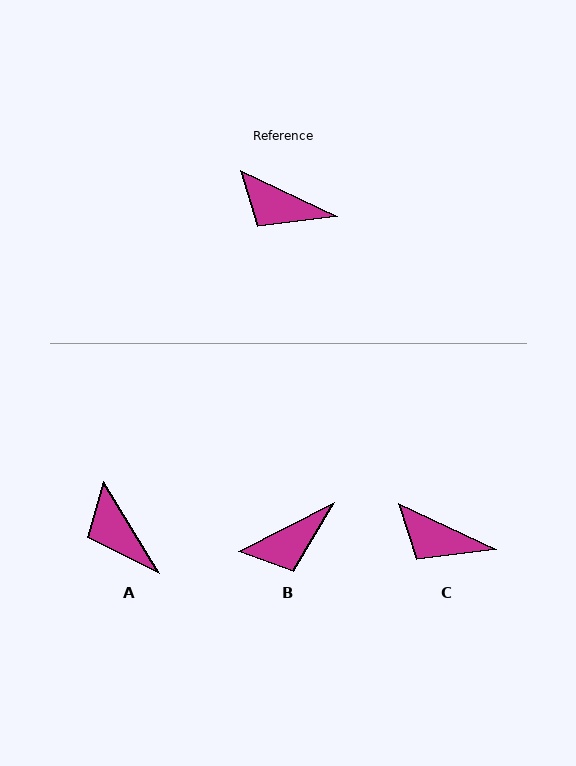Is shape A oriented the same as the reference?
No, it is off by about 33 degrees.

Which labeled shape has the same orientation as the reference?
C.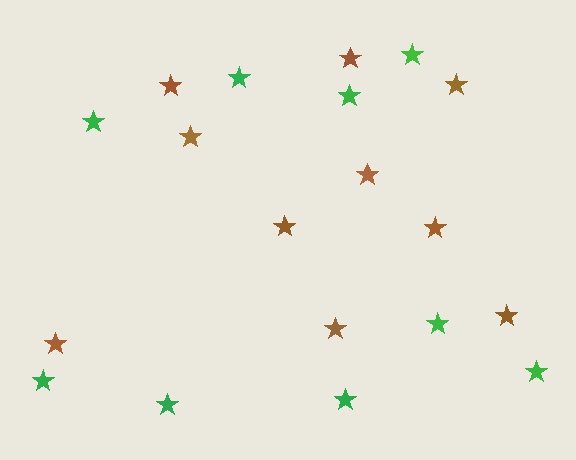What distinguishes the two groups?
There are 2 groups: one group of brown stars (10) and one group of green stars (9).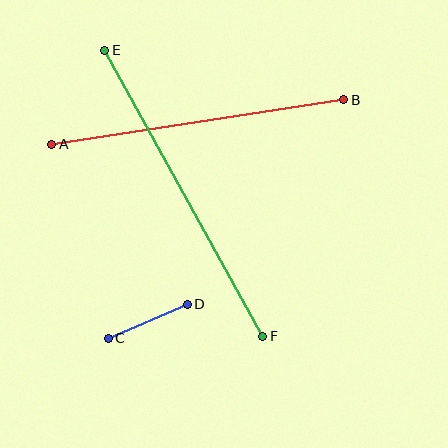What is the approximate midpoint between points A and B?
The midpoint is at approximately (198, 122) pixels.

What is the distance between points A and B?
The distance is approximately 295 pixels.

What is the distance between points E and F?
The distance is approximately 327 pixels.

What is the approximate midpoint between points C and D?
The midpoint is at approximately (148, 321) pixels.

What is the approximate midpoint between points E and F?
The midpoint is at approximately (184, 193) pixels.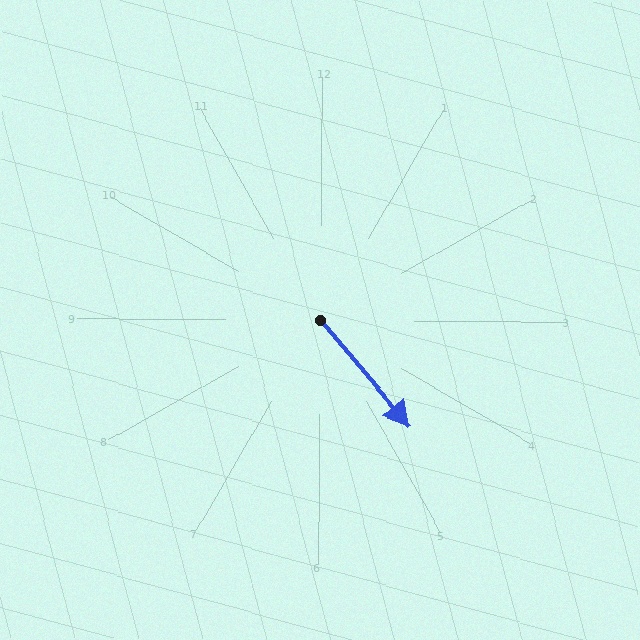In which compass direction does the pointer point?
Southeast.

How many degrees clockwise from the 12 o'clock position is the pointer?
Approximately 140 degrees.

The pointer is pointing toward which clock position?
Roughly 5 o'clock.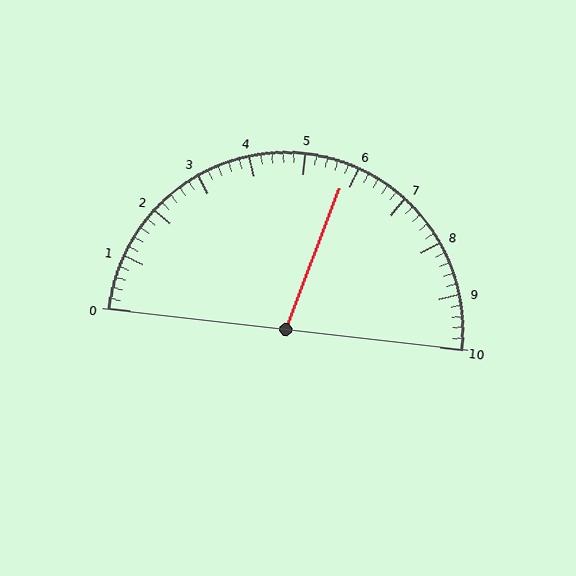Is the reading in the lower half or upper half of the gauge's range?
The reading is in the upper half of the range (0 to 10).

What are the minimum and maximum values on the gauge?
The gauge ranges from 0 to 10.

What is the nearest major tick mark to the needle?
The nearest major tick mark is 6.